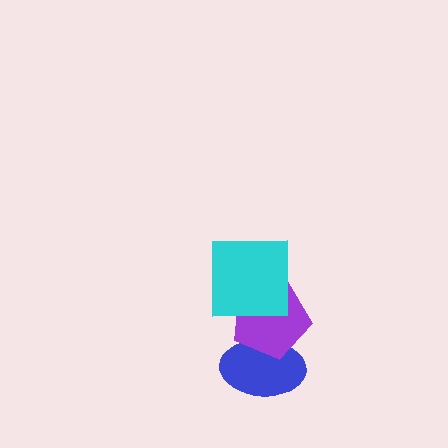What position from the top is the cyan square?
The cyan square is 1st from the top.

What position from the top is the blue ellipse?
The blue ellipse is 3rd from the top.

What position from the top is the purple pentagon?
The purple pentagon is 2nd from the top.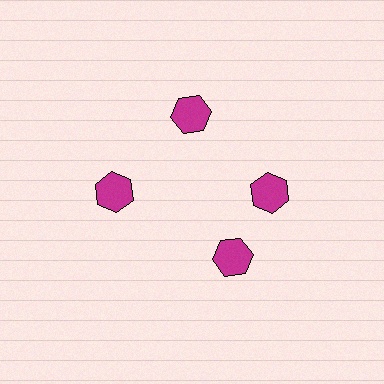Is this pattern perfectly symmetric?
No. The 4 magenta hexagons are arranged in a ring, but one element near the 6 o'clock position is rotated out of alignment along the ring, breaking the 4-fold rotational symmetry.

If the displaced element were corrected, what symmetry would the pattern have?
It would have 4-fold rotational symmetry — the pattern would map onto itself every 90 degrees.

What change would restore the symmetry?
The symmetry would be restored by rotating it back into even spacing with its neighbors so that all 4 hexagons sit at equal angles and equal distance from the center.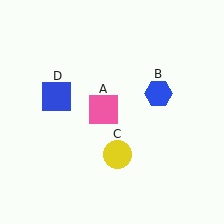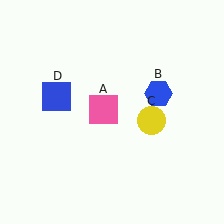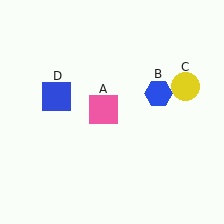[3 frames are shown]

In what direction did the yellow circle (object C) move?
The yellow circle (object C) moved up and to the right.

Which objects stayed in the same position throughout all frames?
Pink square (object A) and blue hexagon (object B) and blue square (object D) remained stationary.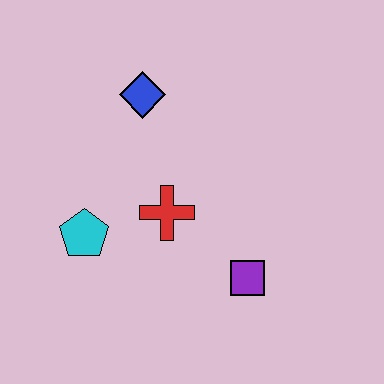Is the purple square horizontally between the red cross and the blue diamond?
No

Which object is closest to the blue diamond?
The red cross is closest to the blue diamond.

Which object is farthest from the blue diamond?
The purple square is farthest from the blue diamond.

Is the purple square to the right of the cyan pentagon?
Yes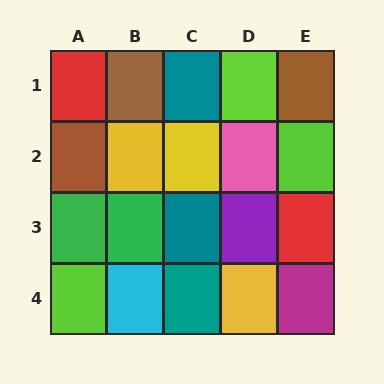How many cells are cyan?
1 cell is cyan.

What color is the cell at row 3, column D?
Purple.